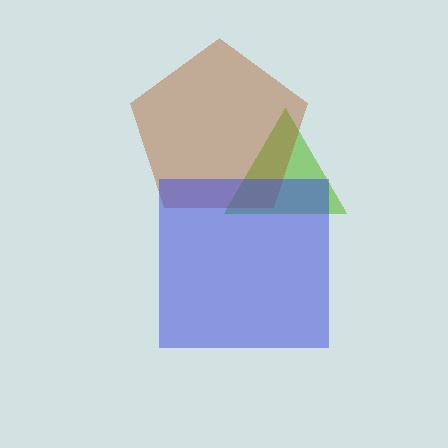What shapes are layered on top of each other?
The layered shapes are: a lime triangle, a brown pentagon, a blue square.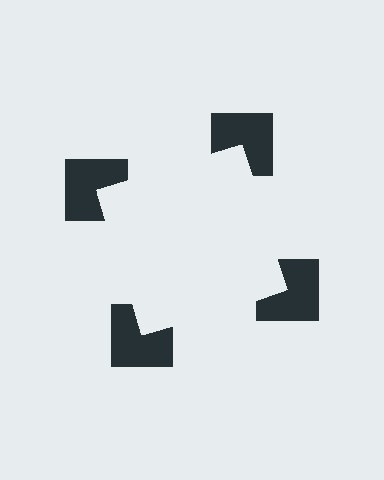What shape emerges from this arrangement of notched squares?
An illusory square — its edges are inferred from the aligned wedge cuts in the notched squares, not physically drawn.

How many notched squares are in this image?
There are 4 — one at each vertex of the illusory square.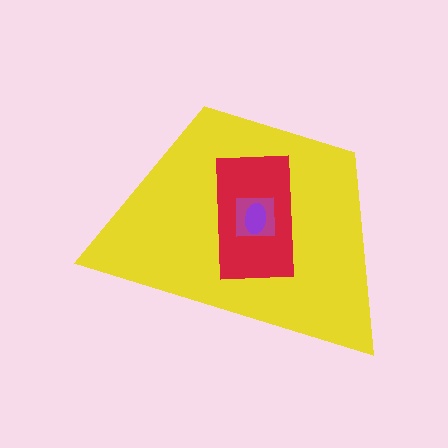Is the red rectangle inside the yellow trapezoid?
Yes.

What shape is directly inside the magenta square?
The purple ellipse.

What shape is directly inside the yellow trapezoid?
The red rectangle.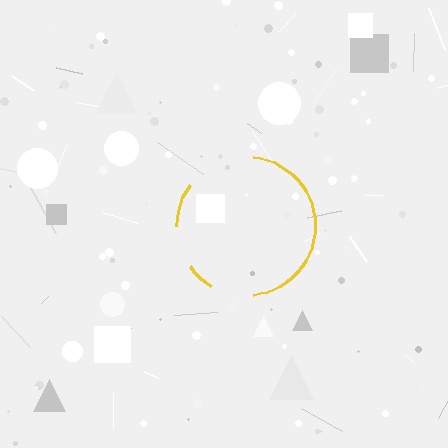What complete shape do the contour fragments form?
The contour fragments form a circle.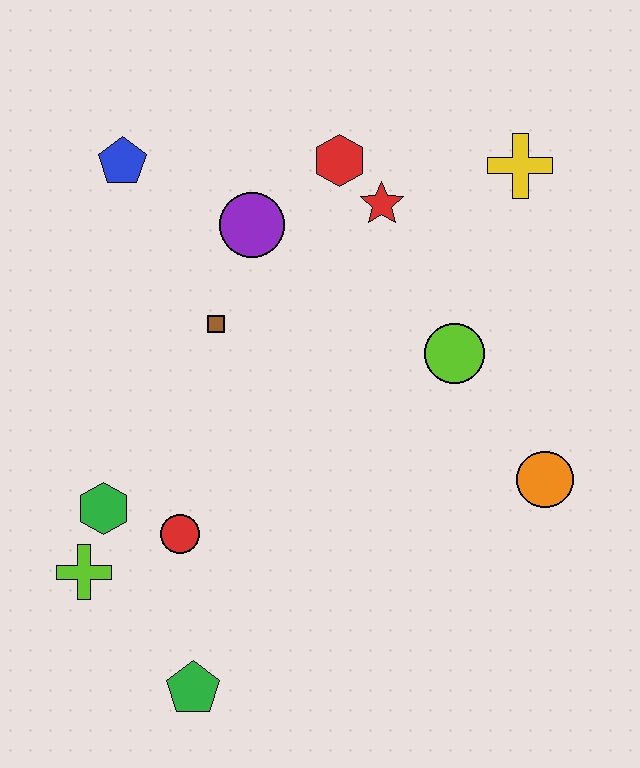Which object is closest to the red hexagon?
The red star is closest to the red hexagon.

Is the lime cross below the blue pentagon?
Yes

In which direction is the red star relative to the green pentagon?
The red star is above the green pentagon.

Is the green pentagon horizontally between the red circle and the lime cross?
No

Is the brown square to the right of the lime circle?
No